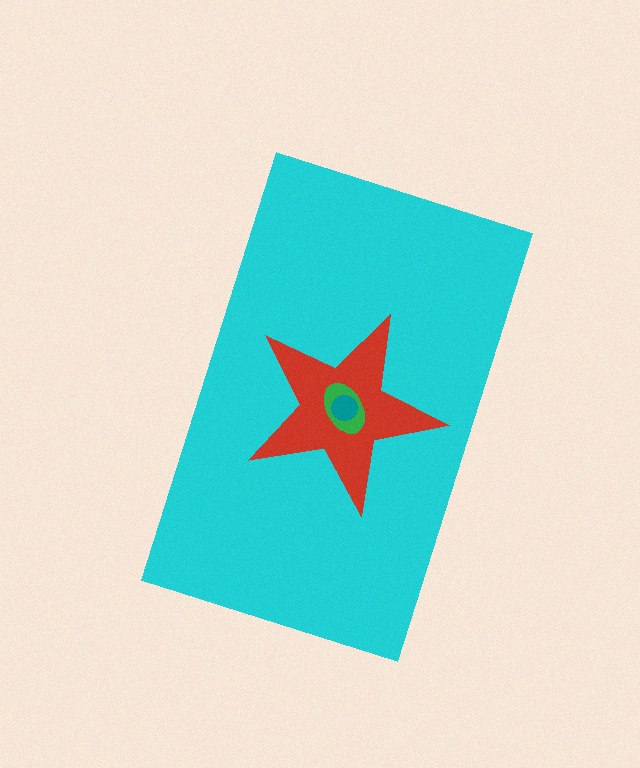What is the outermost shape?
The cyan rectangle.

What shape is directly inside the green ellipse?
The teal circle.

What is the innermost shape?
The teal circle.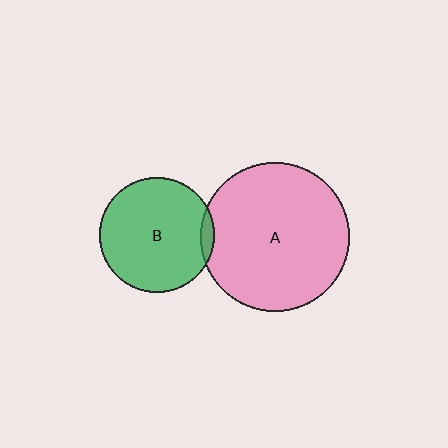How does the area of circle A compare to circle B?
Approximately 1.6 times.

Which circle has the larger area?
Circle A (pink).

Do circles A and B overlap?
Yes.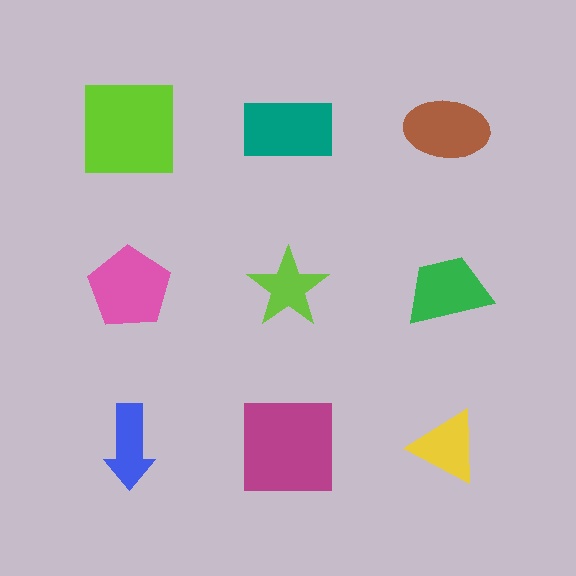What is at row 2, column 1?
A pink pentagon.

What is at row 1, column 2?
A teal rectangle.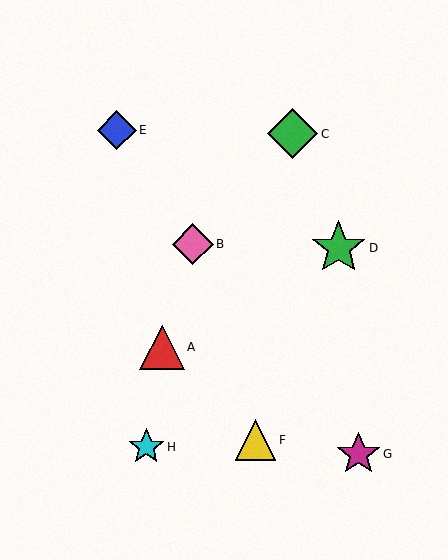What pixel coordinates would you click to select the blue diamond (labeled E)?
Click at (117, 130) to select the blue diamond E.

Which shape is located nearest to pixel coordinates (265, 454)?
The yellow triangle (labeled F) at (256, 440) is nearest to that location.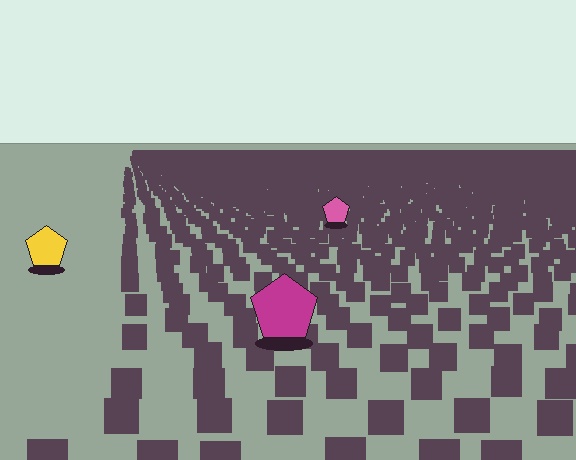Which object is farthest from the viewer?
The pink pentagon is farthest from the viewer. It appears smaller and the ground texture around it is denser.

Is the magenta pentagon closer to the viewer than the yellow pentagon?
Yes. The magenta pentagon is closer — you can tell from the texture gradient: the ground texture is coarser near it.